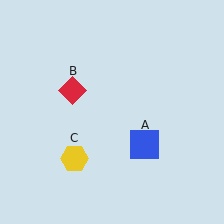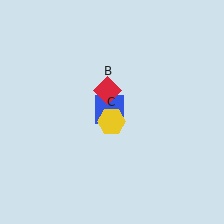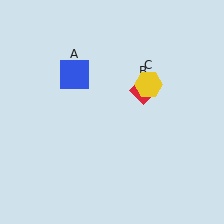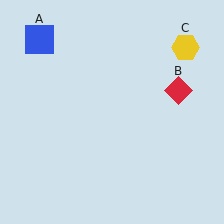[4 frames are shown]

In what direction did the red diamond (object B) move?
The red diamond (object B) moved right.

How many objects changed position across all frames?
3 objects changed position: blue square (object A), red diamond (object B), yellow hexagon (object C).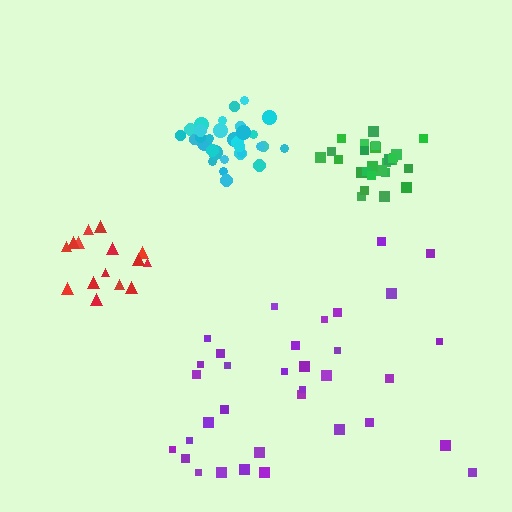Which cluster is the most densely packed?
Green.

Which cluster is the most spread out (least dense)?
Purple.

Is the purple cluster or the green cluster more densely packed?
Green.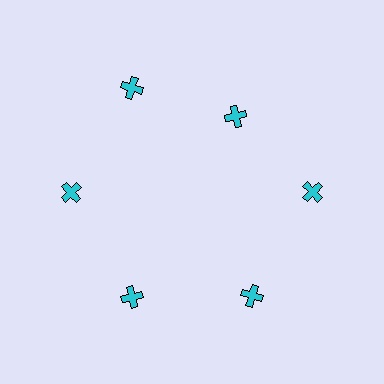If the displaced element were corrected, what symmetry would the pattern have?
It would have 6-fold rotational symmetry — the pattern would map onto itself every 60 degrees.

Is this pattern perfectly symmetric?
No. The 6 cyan crosses are arranged in a ring, but one element near the 1 o'clock position is pulled inward toward the center, breaking the 6-fold rotational symmetry.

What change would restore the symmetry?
The symmetry would be restored by moving it outward, back onto the ring so that all 6 crosses sit at equal angles and equal distance from the center.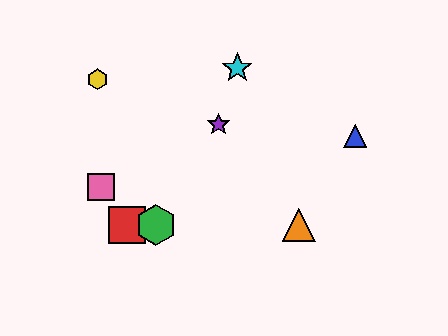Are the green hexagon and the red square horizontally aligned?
Yes, both are at y≈225.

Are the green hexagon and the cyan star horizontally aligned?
No, the green hexagon is at y≈225 and the cyan star is at y≈68.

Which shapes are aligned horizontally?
The red square, the green hexagon, the orange triangle are aligned horizontally.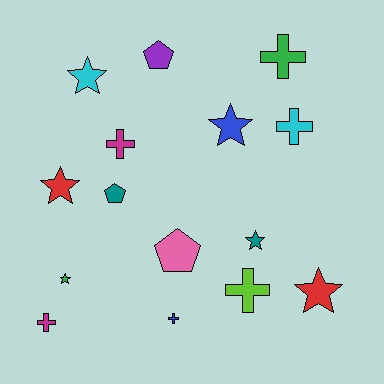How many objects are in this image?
There are 15 objects.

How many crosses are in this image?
There are 6 crosses.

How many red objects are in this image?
There are 2 red objects.